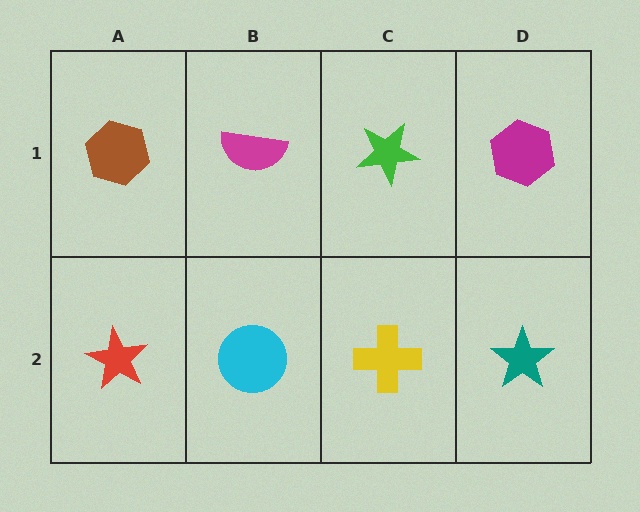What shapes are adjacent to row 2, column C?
A green star (row 1, column C), a cyan circle (row 2, column B), a teal star (row 2, column D).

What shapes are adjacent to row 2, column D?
A magenta hexagon (row 1, column D), a yellow cross (row 2, column C).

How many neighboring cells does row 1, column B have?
3.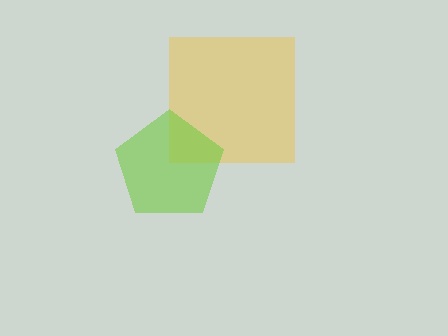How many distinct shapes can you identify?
There are 2 distinct shapes: a yellow square, a lime pentagon.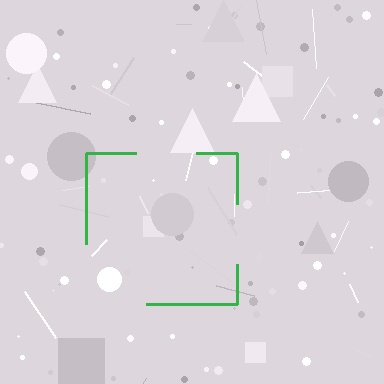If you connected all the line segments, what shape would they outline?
They would outline a square.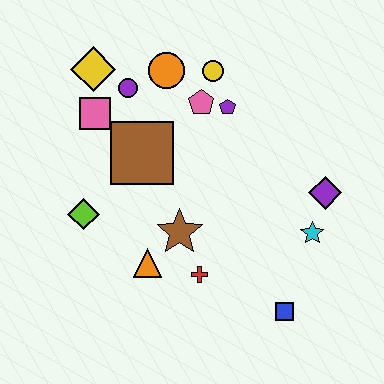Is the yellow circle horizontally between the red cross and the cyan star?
Yes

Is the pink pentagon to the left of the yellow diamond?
No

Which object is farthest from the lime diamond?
The purple diamond is farthest from the lime diamond.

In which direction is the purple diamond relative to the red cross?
The purple diamond is to the right of the red cross.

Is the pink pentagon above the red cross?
Yes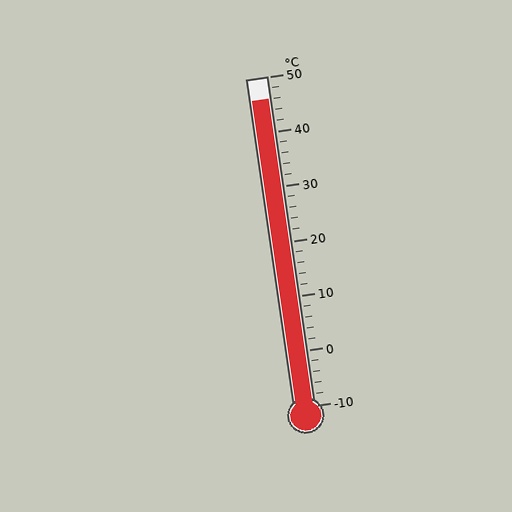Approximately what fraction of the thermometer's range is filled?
The thermometer is filled to approximately 95% of its range.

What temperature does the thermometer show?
The thermometer shows approximately 46°C.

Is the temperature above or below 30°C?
The temperature is above 30°C.